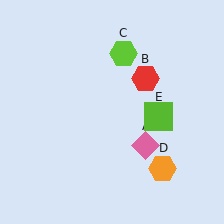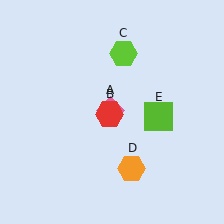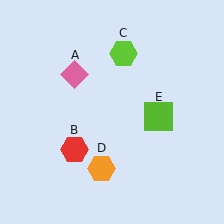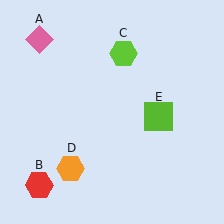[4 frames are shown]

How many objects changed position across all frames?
3 objects changed position: pink diamond (object A), red hexagon (object B), orange hexagon (object D).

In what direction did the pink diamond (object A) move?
The pink diamond (object A) moved up and to the left.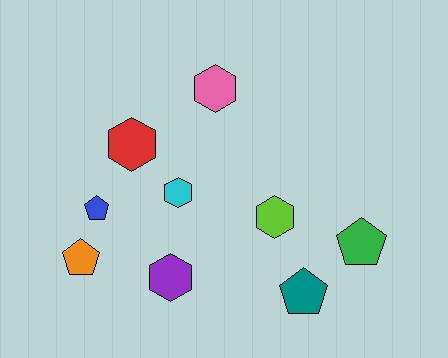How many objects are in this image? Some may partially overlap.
There are 9 objects.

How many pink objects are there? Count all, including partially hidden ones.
There is 1 pink object.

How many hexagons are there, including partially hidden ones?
There are 5 hexagons.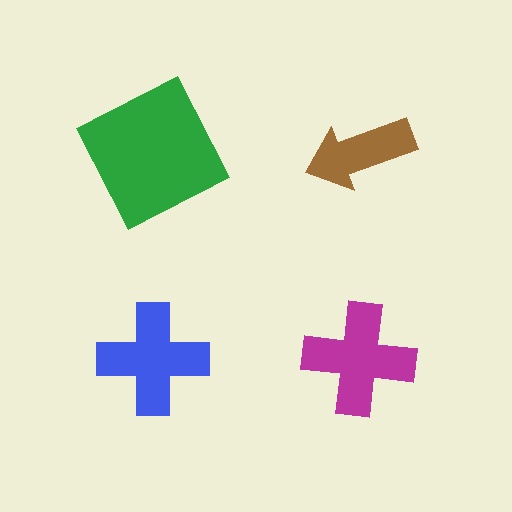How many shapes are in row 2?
2 shapes.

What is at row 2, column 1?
A blue cross.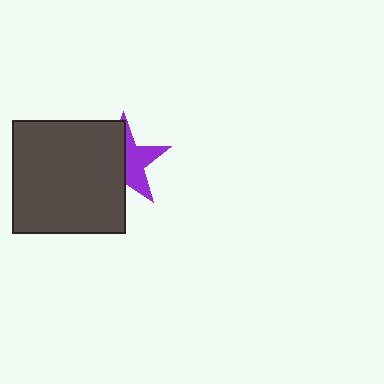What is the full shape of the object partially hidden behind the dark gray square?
The partially hidden object is a purple star.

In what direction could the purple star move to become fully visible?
The purple star could move right. That would shift it out from behind the dark gray square entirely.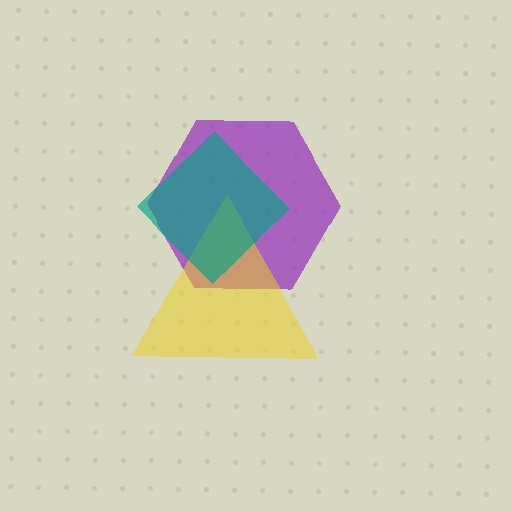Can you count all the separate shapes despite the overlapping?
Yes, there are 3 separate shapes.